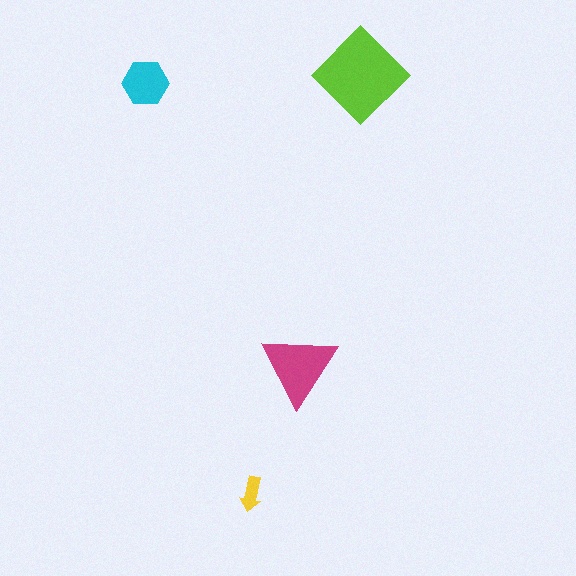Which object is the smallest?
The yellow arrow.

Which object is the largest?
The lime diamond.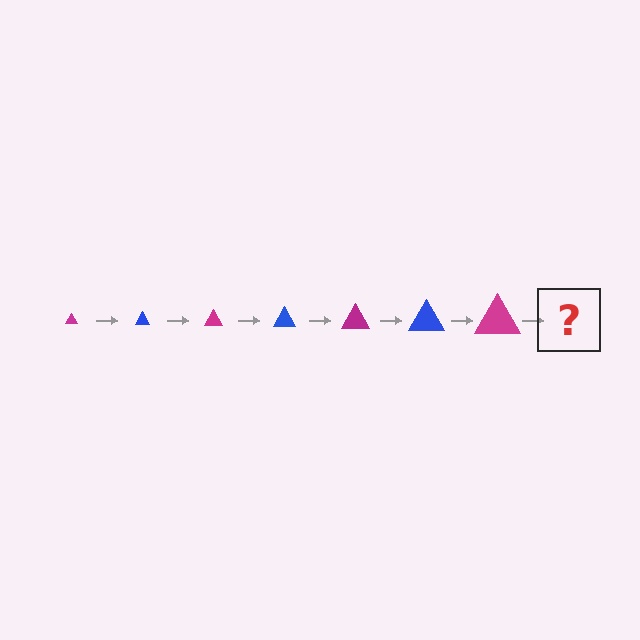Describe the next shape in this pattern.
It should be a blue triangle, larger than the previous one.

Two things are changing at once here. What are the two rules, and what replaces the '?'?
The two rules are that the triangle grows larger each step and the color cycles through magenta and blue. The '?' should be a blue triangle, larger than the previous one.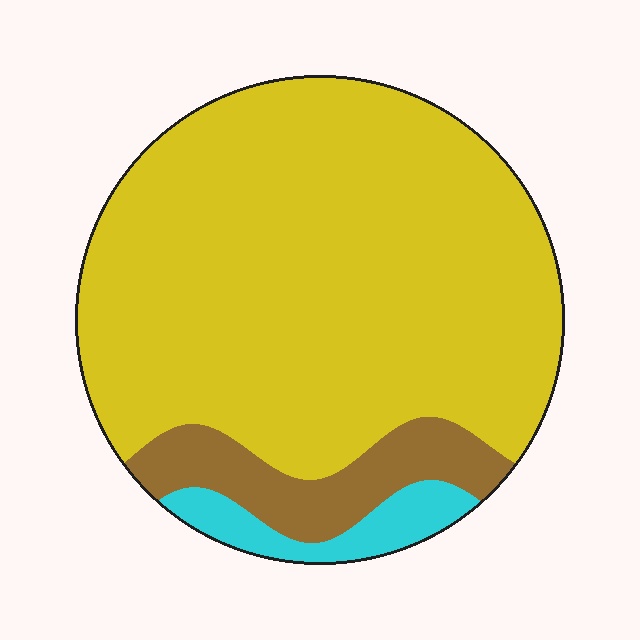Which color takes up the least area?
Cyan, at roughly 5%.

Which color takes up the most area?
Yellow, at roughly 80%.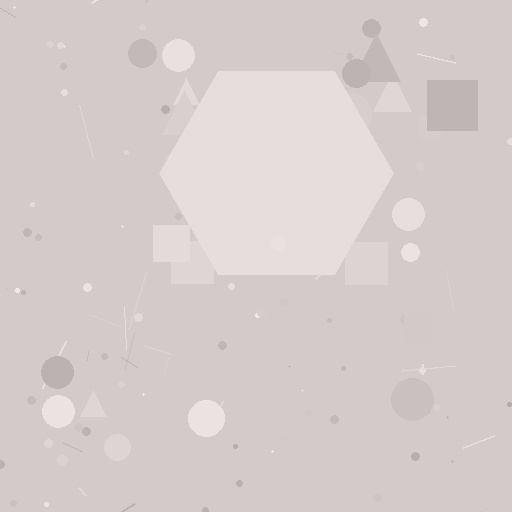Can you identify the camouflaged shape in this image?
The camouflaged shape is a hexagon.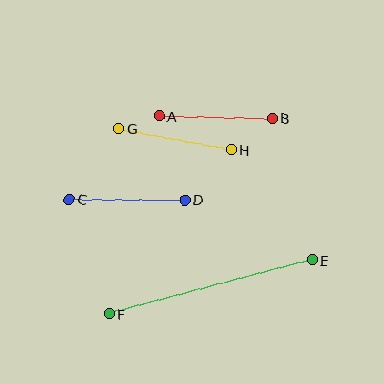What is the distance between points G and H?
The distance is approximately 115 pixels.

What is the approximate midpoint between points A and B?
The midpoint is at approximately (216, 117) pixels.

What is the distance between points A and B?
The distance is approximately 113 pixels.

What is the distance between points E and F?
The distance is approximately 210 pixels.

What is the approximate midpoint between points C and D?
The midpoint is at approximately (127, 200) pixels.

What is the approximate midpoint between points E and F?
The midpoint is at approximately (211, 287) pixels.